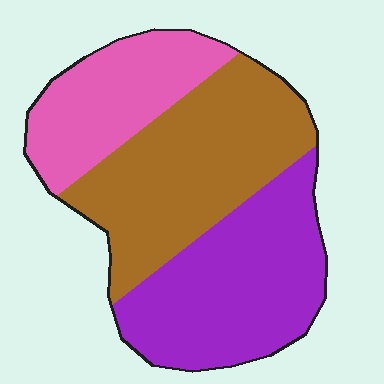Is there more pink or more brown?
Brown.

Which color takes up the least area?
Pink, at roughly 25%.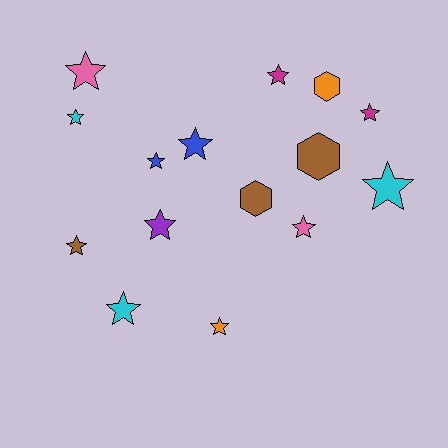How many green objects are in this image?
There are no green objects.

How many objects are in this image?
There are 15 objects.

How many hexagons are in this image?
There are 3 hexagons.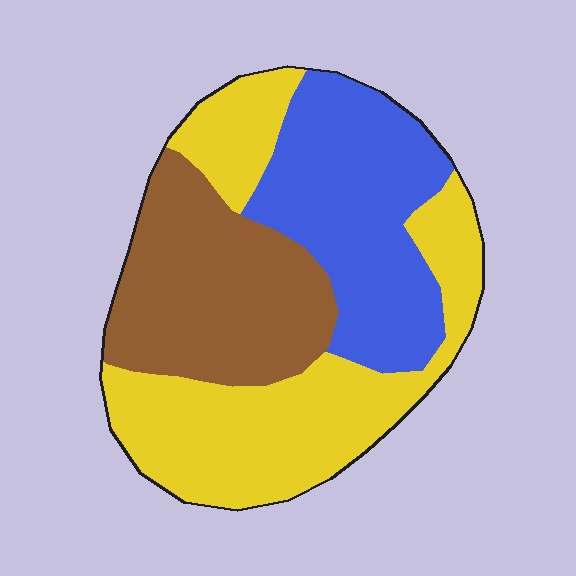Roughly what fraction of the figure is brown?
Brown takes up about one quarter (1/4) of the figure.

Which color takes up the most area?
Yellow, at roughly 40%.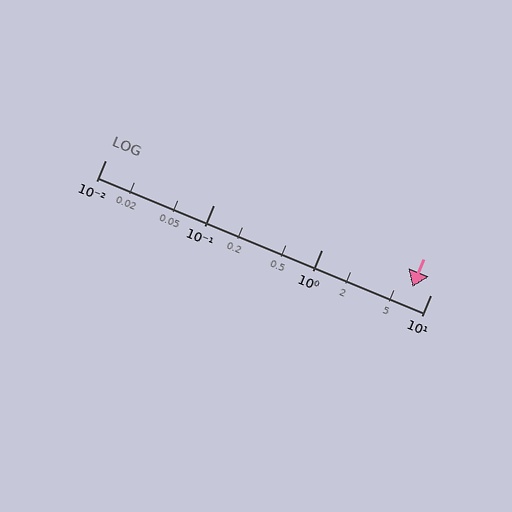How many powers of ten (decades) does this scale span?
The scale spans 3 decades, from 0.01 to 10.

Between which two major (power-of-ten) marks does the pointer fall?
The pointer is between 1 and 10.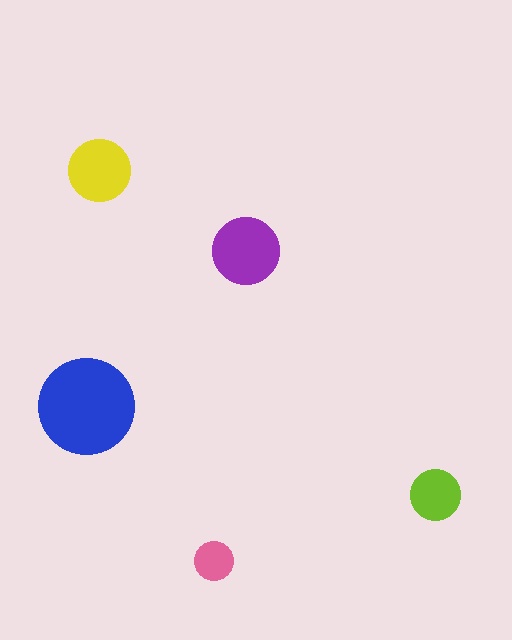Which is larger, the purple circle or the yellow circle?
The purple one.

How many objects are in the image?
There are 5 objects in the image.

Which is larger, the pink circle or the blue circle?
The blue one.